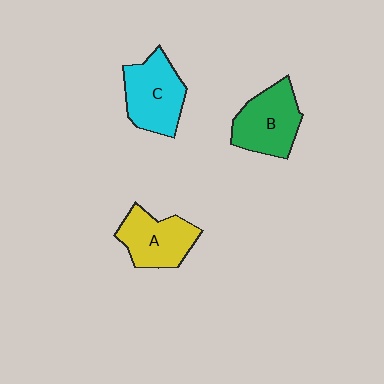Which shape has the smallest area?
Shape A (yellow).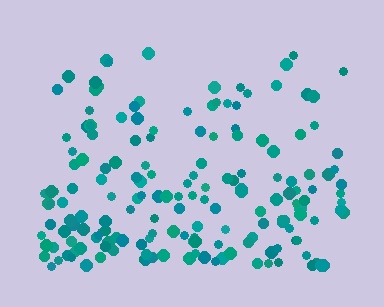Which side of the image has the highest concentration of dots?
The bottom.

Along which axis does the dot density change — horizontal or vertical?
Vertical.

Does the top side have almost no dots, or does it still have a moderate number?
Still a moderate number, just noticeably fewer than the bottom.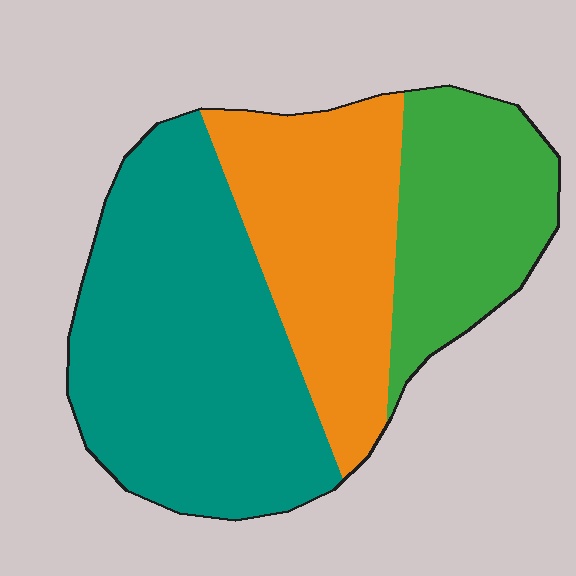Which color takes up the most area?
Teal, at roughly 45%.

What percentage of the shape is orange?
Orange takes up about one third (1/3) of the shape.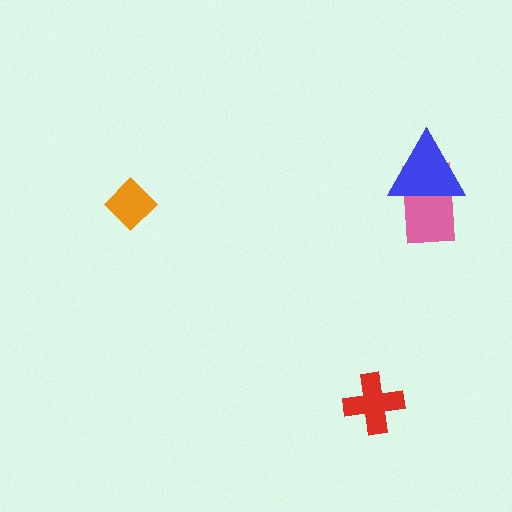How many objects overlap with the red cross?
0 objects overlap with the red cross.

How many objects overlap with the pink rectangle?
1 object overlaps with the pink rectangle.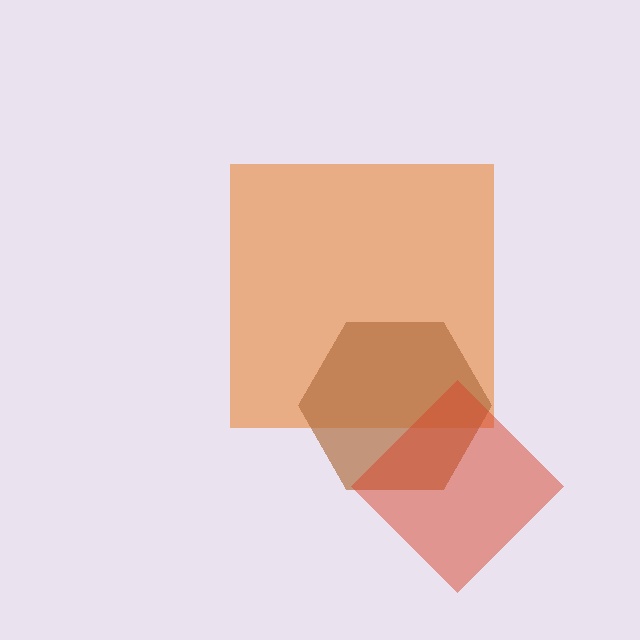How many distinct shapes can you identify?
There are 3 distinct shapes: an orange square, a brown hexagon, a red diamond.